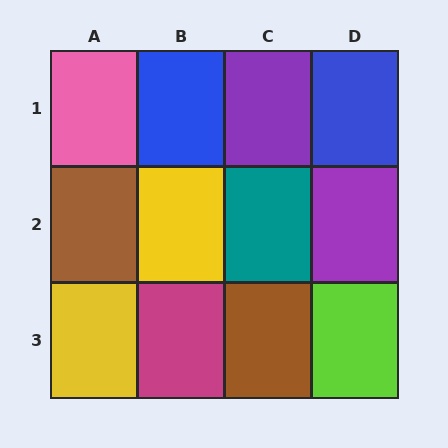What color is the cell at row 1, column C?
Purple.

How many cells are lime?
1 cell is lime.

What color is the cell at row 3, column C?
Brown.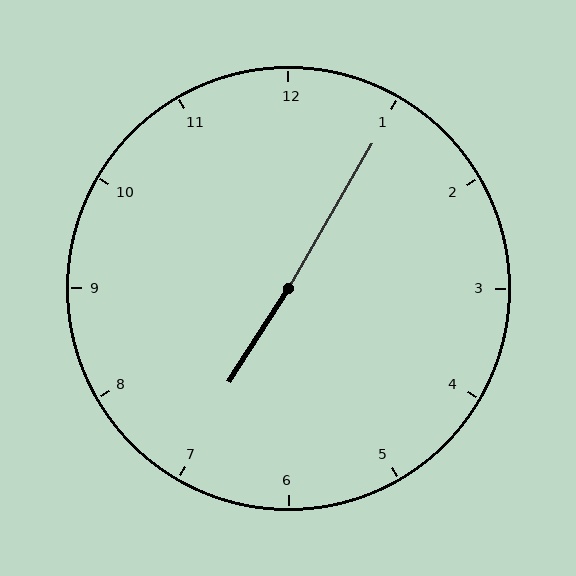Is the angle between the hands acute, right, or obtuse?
It is obtuse.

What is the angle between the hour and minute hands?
Approximately 178 degrees.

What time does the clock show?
7:05.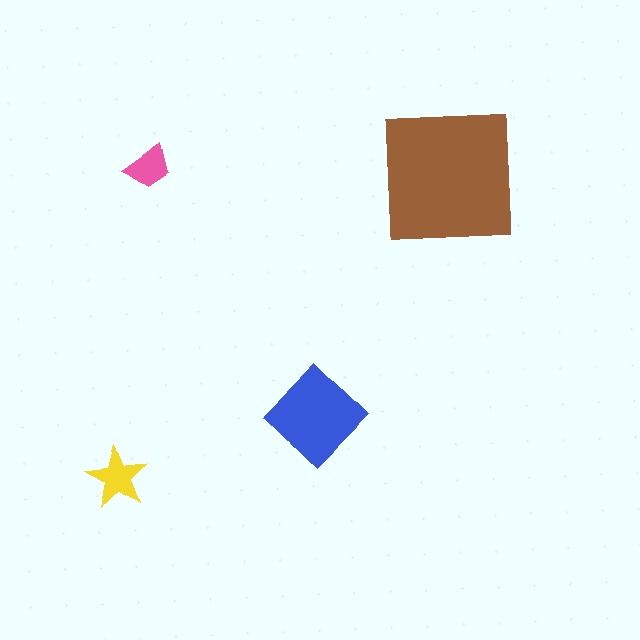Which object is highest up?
The pink trapezoid is topmost.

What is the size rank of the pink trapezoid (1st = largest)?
4th.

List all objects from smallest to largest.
The pink trapezoid, the yellow star, the blue diamond, the brown square.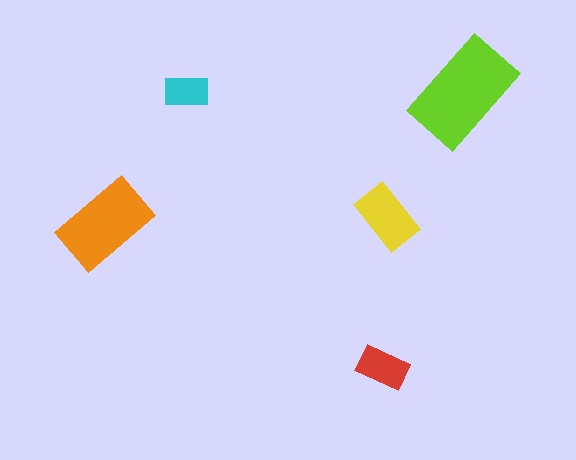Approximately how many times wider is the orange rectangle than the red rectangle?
About 2 times wider.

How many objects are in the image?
There are 5 objects in the image.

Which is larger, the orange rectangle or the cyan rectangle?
The orange one.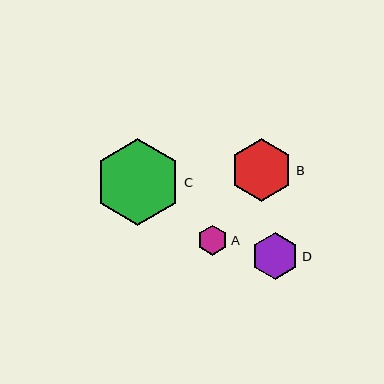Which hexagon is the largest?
Hexagon C is the largest with a size of approximately 87 pixels.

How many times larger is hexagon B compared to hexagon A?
Hexagon B is approximately 2.1 times the size of hexagon A.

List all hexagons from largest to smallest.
From largest to smallest: C, B, D, A.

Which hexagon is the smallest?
Hexagon A is the smallest with a size of approximately 30 pixels.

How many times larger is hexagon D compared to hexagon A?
Hexagon D is approximately 1.6 times the size of hexagon A.